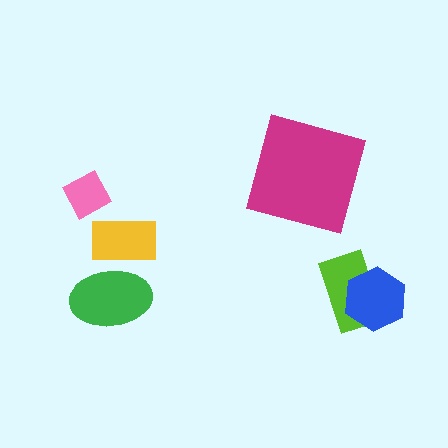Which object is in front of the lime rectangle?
The blue hexagon is in front of the lime rectangle.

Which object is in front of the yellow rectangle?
The green ellipse is in front of the yellow rectangle.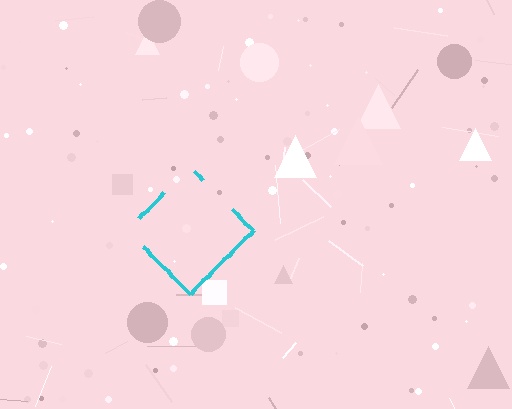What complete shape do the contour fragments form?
The contour fragments form a diamond.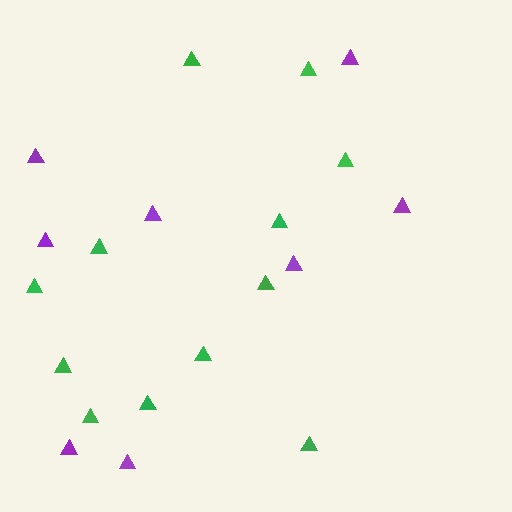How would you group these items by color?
There are 2 groups: one group of purple triangles (8) and one group of green triangles (12).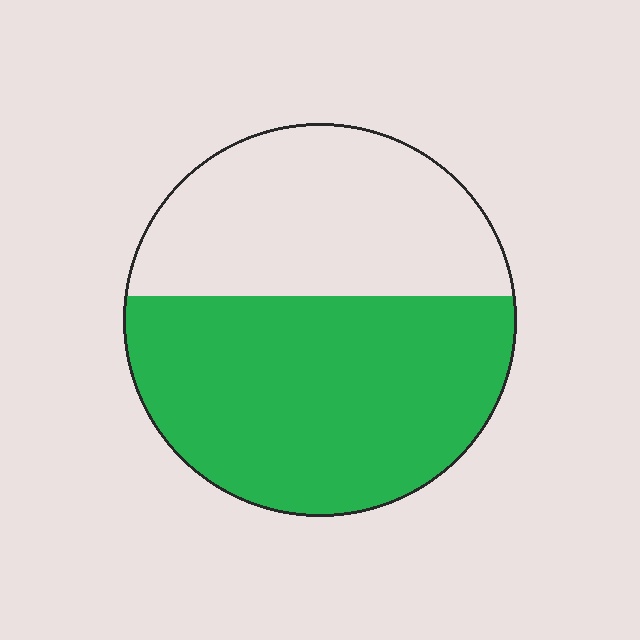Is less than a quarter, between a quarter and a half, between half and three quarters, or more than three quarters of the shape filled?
Between half and three quarters.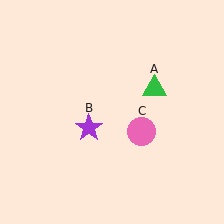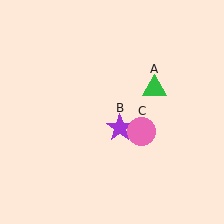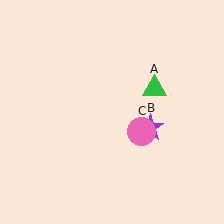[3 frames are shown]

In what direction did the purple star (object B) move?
The purple star (object B) moved right.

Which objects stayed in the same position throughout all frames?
Green triangle (object A) and pink circle (object C) remained stationary.